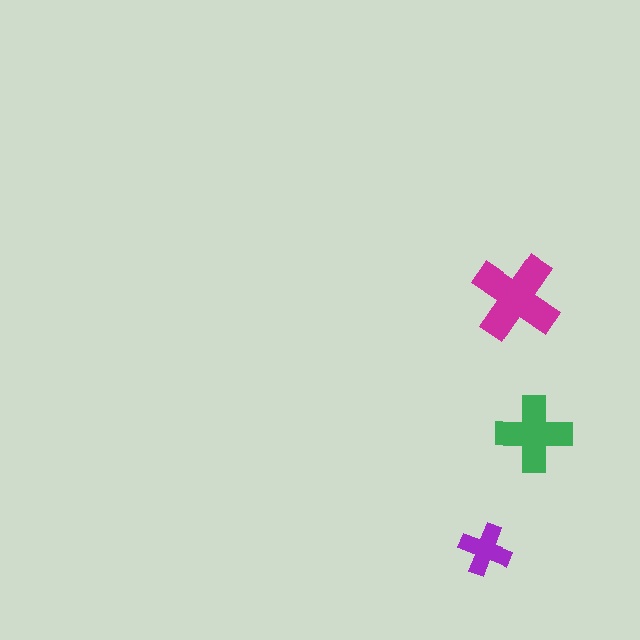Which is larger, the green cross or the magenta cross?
The magenta one.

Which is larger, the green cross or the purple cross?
The green one.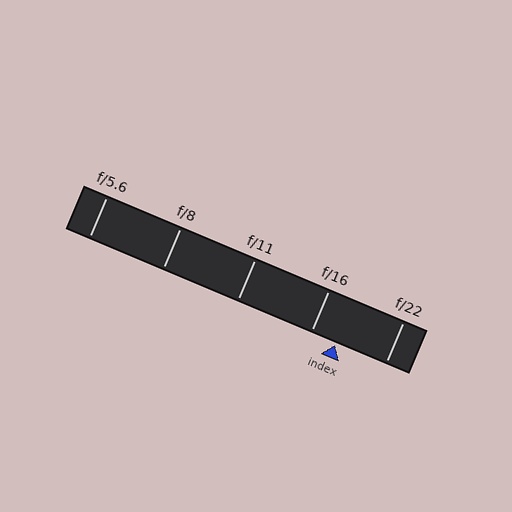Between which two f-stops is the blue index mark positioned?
The index mark is between f/16 and f/22.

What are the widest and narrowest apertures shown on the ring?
The widest aperture shown is f/5.6 and the narrowest is f/22.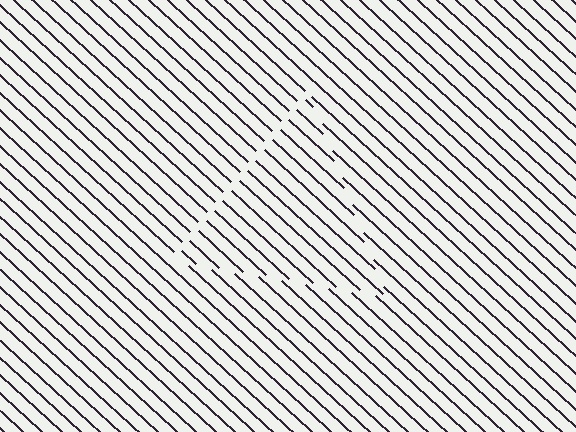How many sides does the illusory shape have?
3 sides — the line-ends trace a triangle.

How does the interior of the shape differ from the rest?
The interior of the shape contains the same grating, shifted by half a period — the contour is defined by the phase discontinuity where line-ends from the inner and outer gratings abut.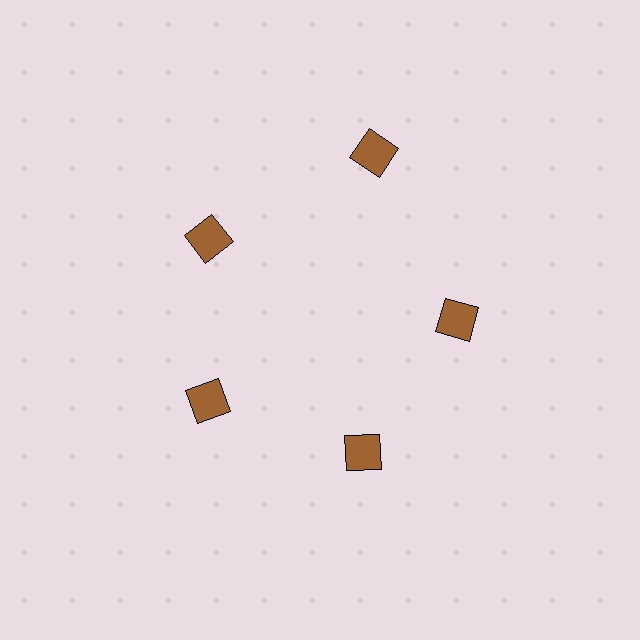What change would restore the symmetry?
The symmetry would be restored by moving it inward, back onto the ring so that all 5 squares sit at equal angles and equal distance from the center.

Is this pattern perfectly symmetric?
No. The 5 brown squares are arranged in a ring, but one element near the 1 o'clock position is pushed outward from the center, breaking the 5-fold rotational symmetry.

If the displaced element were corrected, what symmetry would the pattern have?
It would have 5-fold rotational symmetry — the pattern would map onto itself every 72 degrees.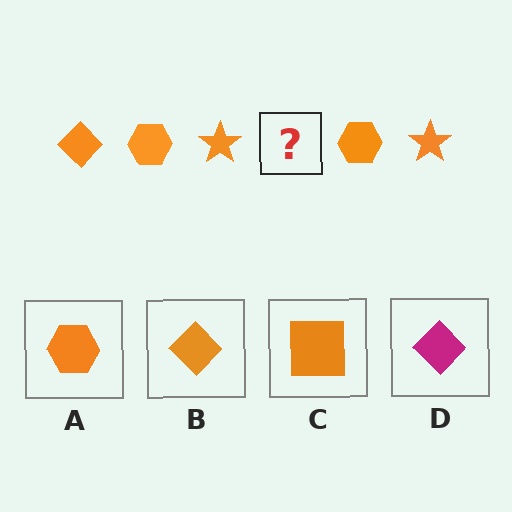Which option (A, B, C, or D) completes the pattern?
B.